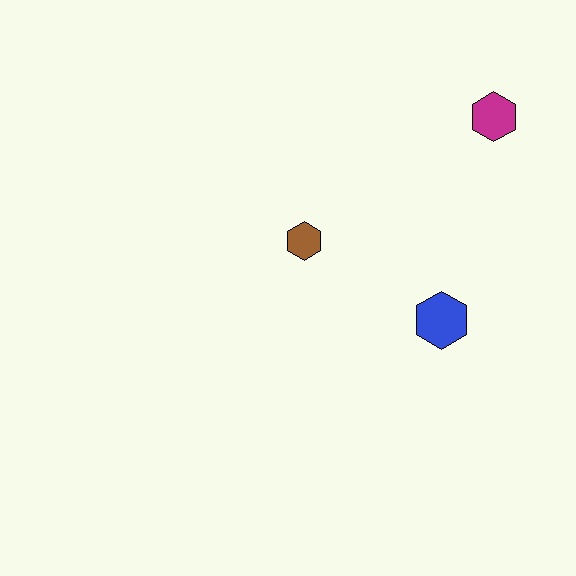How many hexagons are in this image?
There are 3 hexagons.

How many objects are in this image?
There are 3 objects.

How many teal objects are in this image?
There are no teal objects.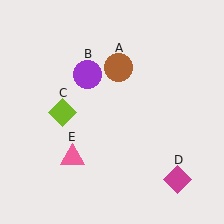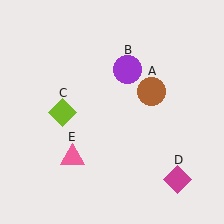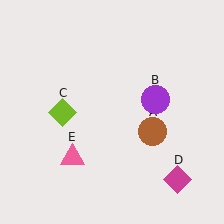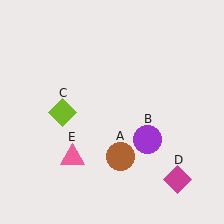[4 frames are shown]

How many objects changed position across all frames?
2 objects changed position: brown circle (object A), purple circle (object B).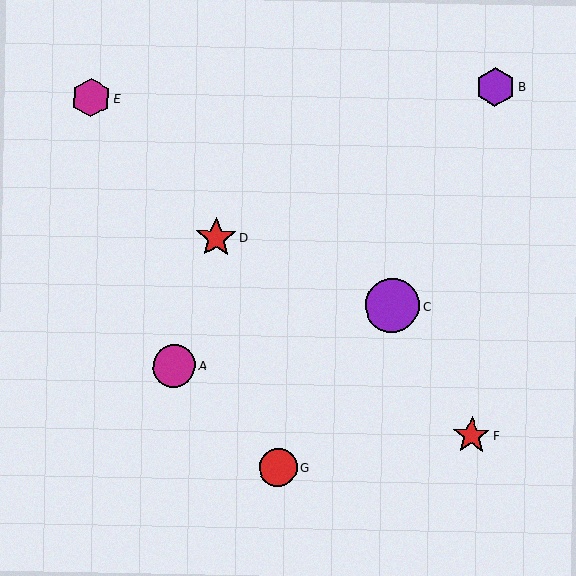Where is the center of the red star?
The center of the red star is at (471, 436).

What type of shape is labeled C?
Shape C is a purple circle.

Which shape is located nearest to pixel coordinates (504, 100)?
The purple hexagon (labeled B) at (495, 87) is nearest to that location.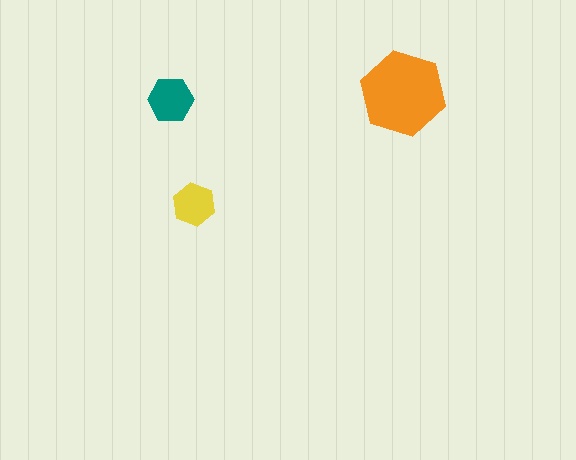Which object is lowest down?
The yellow hexagon is bottommost.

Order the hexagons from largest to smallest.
the orange one, the teal one, the yellow one.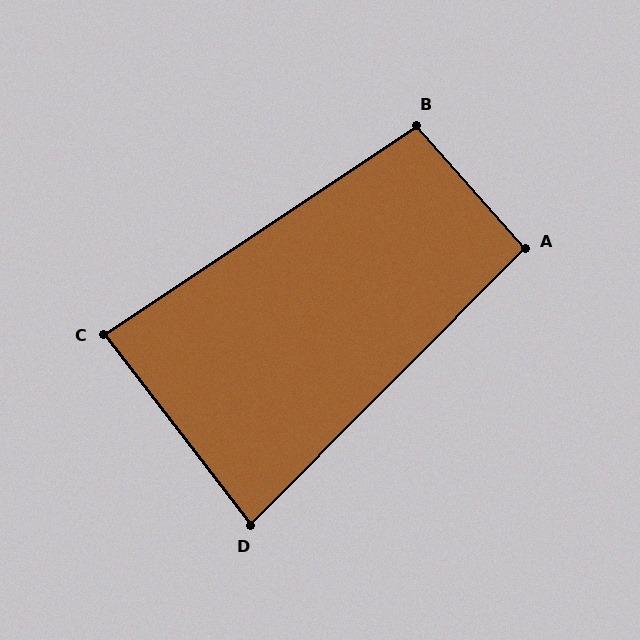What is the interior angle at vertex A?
Approximately 94 degrees (approximately right).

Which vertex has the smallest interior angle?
D, at approximately 82 degrees.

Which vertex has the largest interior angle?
B, at approximately 98 degrees.